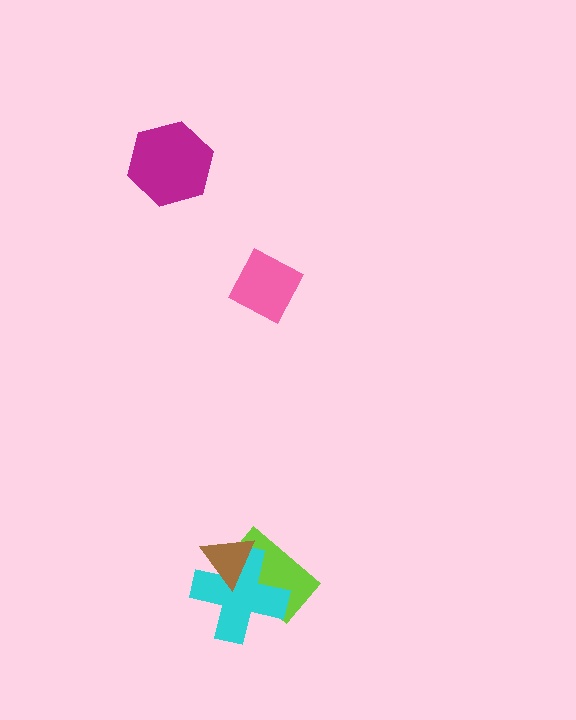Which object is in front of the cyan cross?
The brown triangle is in front of the cyan cross.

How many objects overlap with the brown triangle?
2 objects overlap with the brown triangle.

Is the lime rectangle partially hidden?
Yes, it is partially covered by another shape.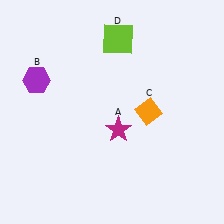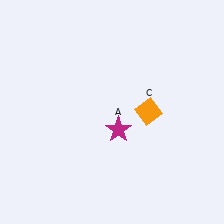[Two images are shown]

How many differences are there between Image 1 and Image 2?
There are 2 differences between the two images.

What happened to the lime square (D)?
The lime square (D) was removed in Image 2. It was in the top-right area of Image 1.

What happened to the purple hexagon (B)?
The purple hexagon (B) was removed in Image 2. It was in the top-left area of Image 1.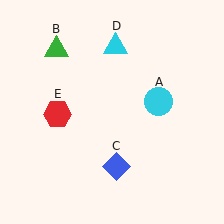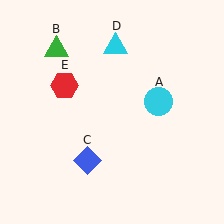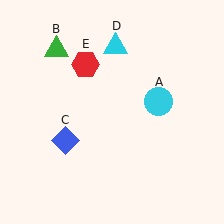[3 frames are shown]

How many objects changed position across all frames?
2 objects changed position: blue diamond (object C), red hexagon (object E).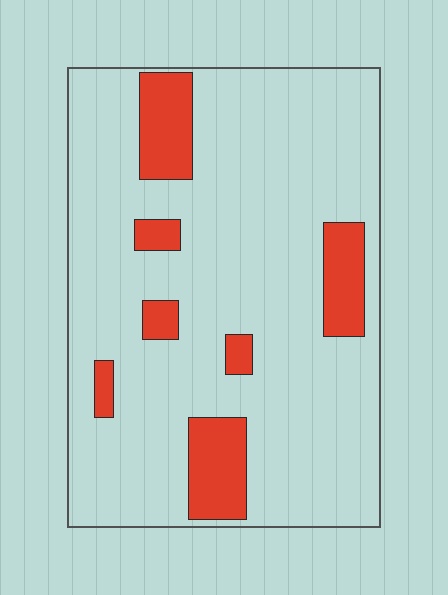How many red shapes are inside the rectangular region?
7.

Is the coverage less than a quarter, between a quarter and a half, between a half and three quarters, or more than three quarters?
Less than a quarter.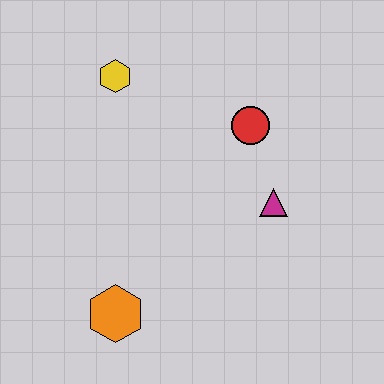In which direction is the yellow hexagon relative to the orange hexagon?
The yellow hexagon is above the orange hexagon.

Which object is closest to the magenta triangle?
The red circle is closest to the magenta triangle.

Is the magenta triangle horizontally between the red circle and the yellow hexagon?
No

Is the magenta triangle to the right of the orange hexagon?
Yes